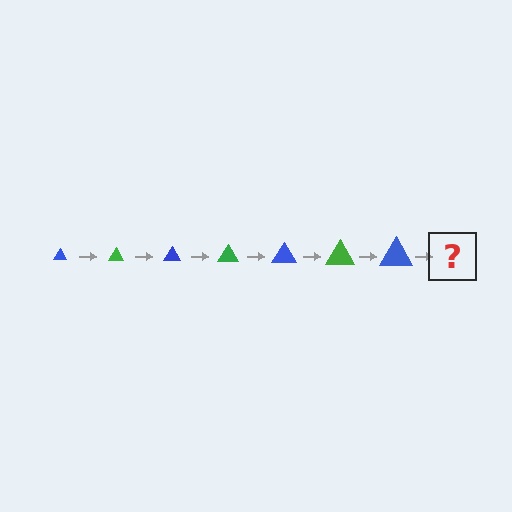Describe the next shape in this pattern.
It should be a green triangle, larger than the previous one.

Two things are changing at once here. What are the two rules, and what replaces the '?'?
The two rules are that the triangle grows larger each step and the color cycles through blue and green. The '?' should be a green triangle, larger than the previous one.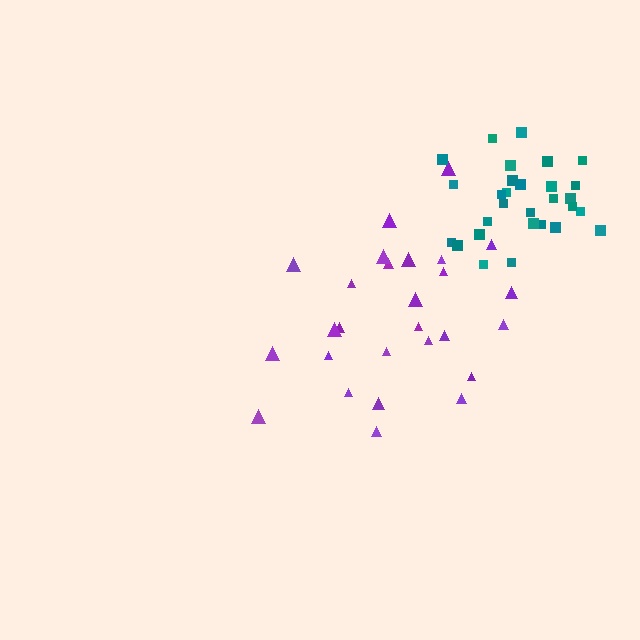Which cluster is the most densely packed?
Teal.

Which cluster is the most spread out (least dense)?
Purple.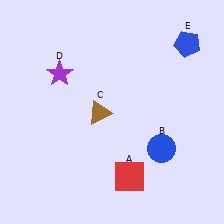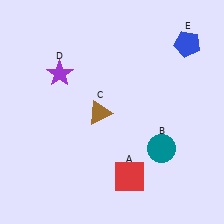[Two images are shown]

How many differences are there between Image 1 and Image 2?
There is 1 difference between the two images.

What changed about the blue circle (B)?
In Image 1, B is blue. In Image 2, it changed to teal.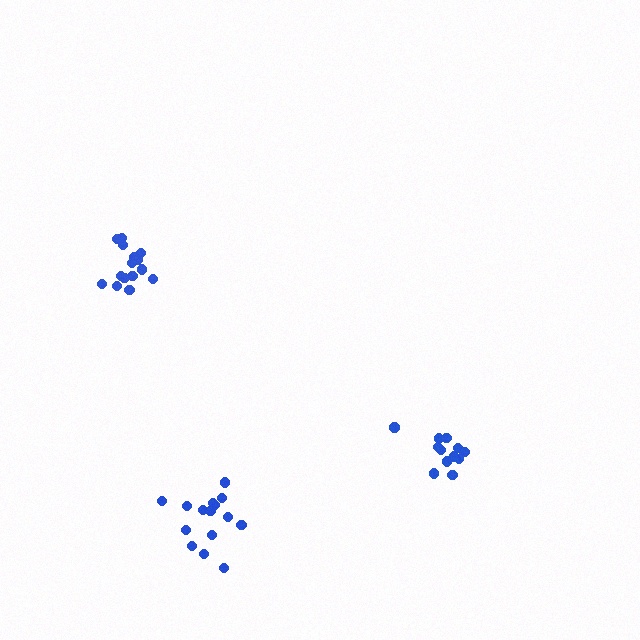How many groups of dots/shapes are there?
There are 3 groups.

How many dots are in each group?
Group 1: 15 dots, Group 2: 12 dots, Group 3: 15 dots (42 total).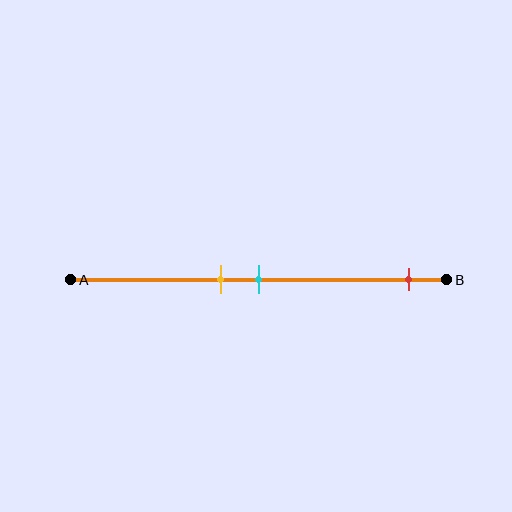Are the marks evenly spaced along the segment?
No, the marks are not evenly spaced.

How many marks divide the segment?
There are 3 marks dividing the segment.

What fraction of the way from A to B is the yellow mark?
The yellow mark is approximately 40% (0.4) of the way from A to B.